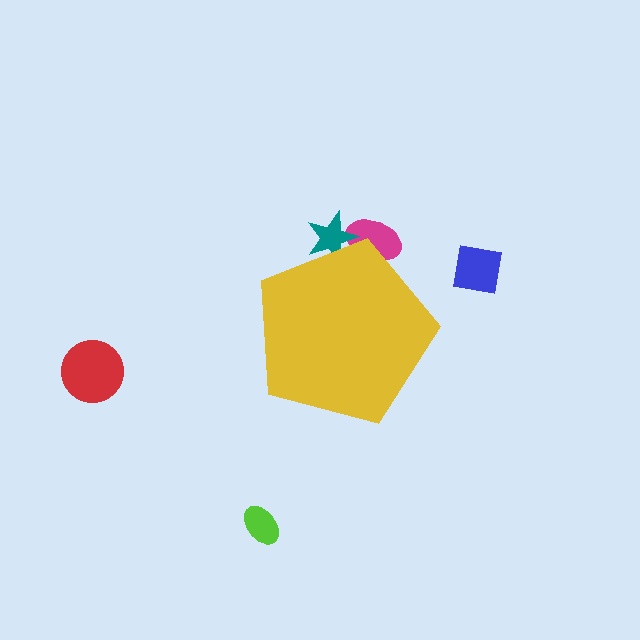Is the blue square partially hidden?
No, the blue square is fully visible.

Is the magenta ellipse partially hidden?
Yes, the magenta ellipse is partially hidden behind the yellow pentagon.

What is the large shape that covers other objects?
A yellow pentagon.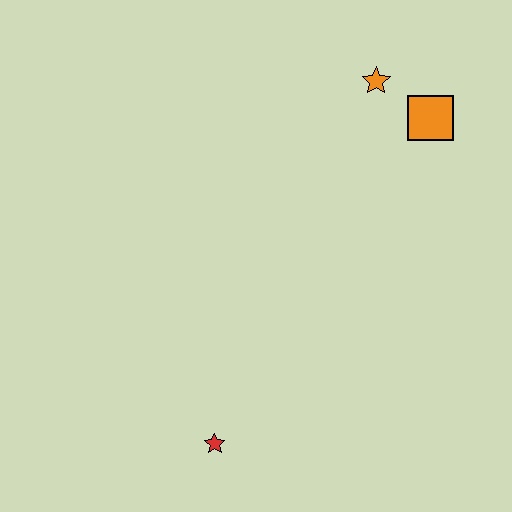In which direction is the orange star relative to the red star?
The orange star is above the red star.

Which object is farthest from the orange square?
The red star is farthest from the orange square.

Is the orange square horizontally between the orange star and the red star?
No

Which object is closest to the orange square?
The orange star is closest to the orange square.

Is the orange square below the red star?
No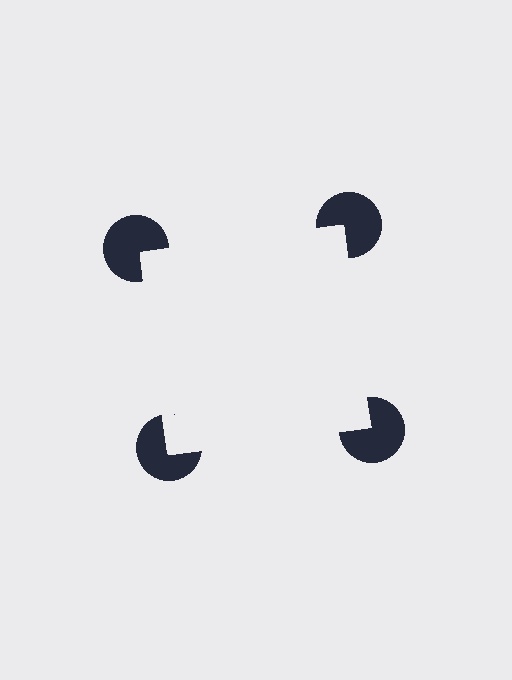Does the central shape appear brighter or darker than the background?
It typically appears slightly brighter than the background, even though no actual brightness change is drawn.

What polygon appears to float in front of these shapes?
An illusory square — its edges are inferred from the aligned wedge cuts in the pac-man discs, not physically drawn.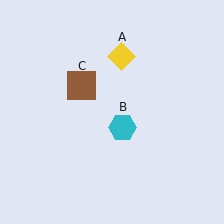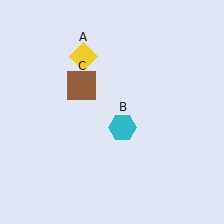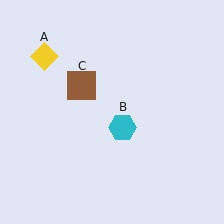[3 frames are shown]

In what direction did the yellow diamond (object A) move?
The yellow diamond (object A) moved left.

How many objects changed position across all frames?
1 object changed position: yellow diamond (object A).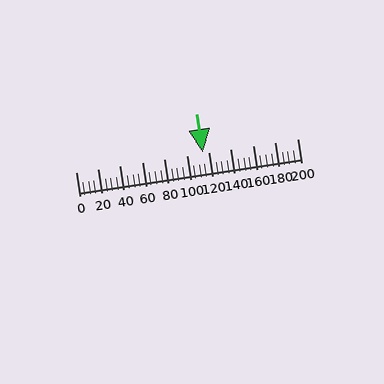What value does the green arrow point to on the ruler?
The green arrow points to approximately 115.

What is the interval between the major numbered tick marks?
The major tick marks are spaced 20 units apart.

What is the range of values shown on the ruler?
The ruler shows values from 0 to 200.